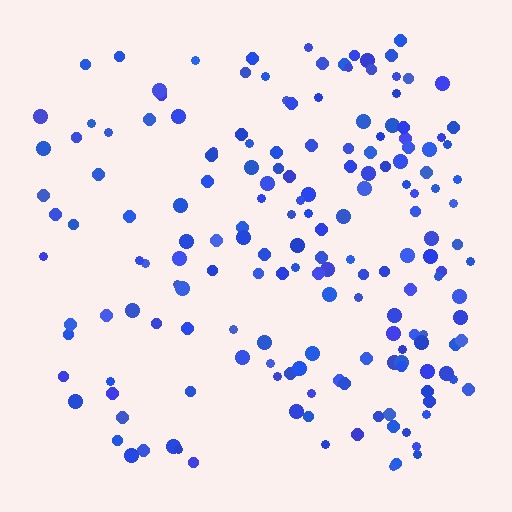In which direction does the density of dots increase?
From left to right, with the right side densest.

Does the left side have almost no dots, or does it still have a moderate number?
Still a moderate number, just noticeably fewer than the right.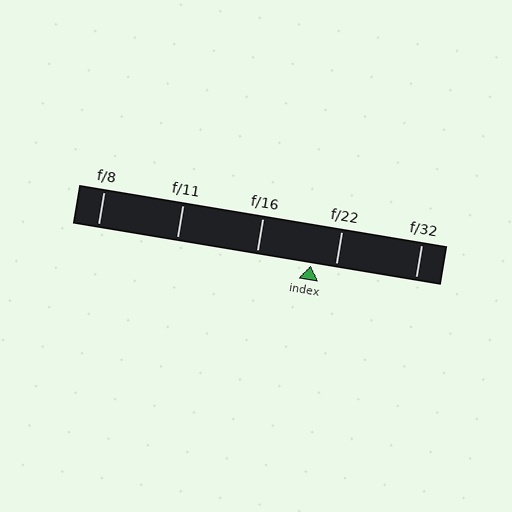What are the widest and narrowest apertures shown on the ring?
The widest aperture shown is f/8 and the narrowest is f/32.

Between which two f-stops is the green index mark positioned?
The index mark is between f/16 and f/22.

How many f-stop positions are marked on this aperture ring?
There are 5 f-stop positions marked.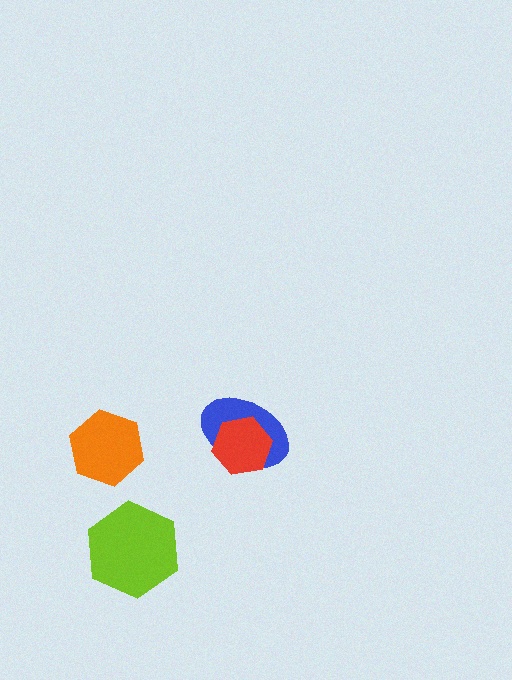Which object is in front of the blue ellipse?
The red hexagon is in front of the blue ellipse.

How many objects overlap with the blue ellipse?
1 object overlaps with the blue ellipse.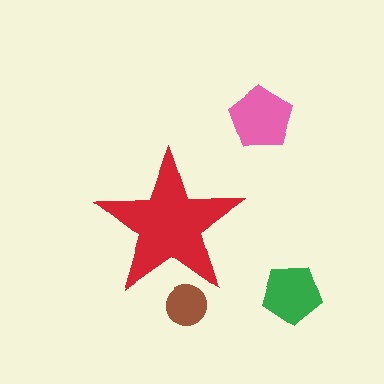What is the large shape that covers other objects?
A red star.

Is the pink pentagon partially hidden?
No, the pink pentagon is fully visible.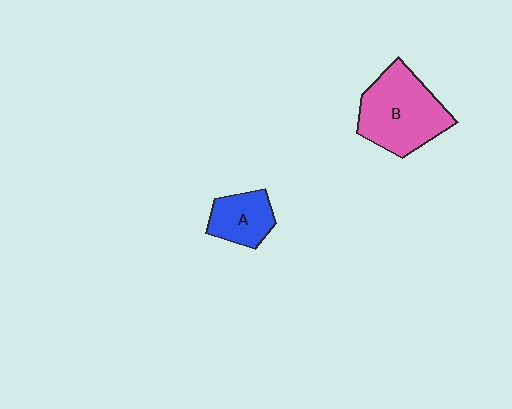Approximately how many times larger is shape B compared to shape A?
Approximately 1.9 times.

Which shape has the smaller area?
Shape A (blue).